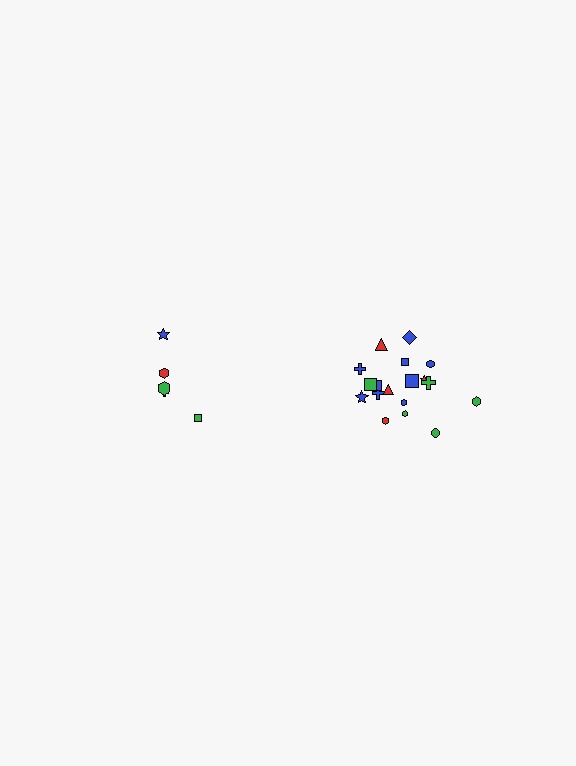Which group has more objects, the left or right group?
The right group.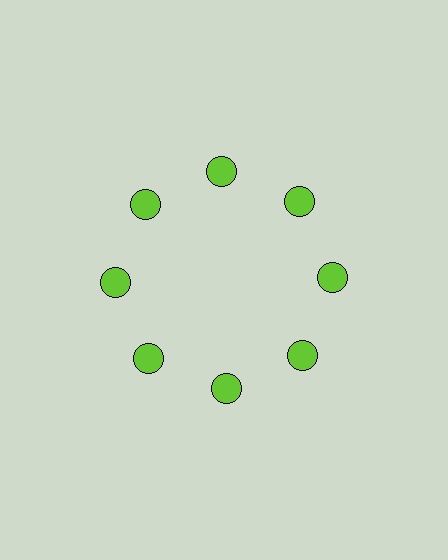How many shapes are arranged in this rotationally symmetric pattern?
There are 8 shapes, arranged in 8 groups of 1.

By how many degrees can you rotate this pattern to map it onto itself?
The pattern maps onto itself every 45 degrees of rotation.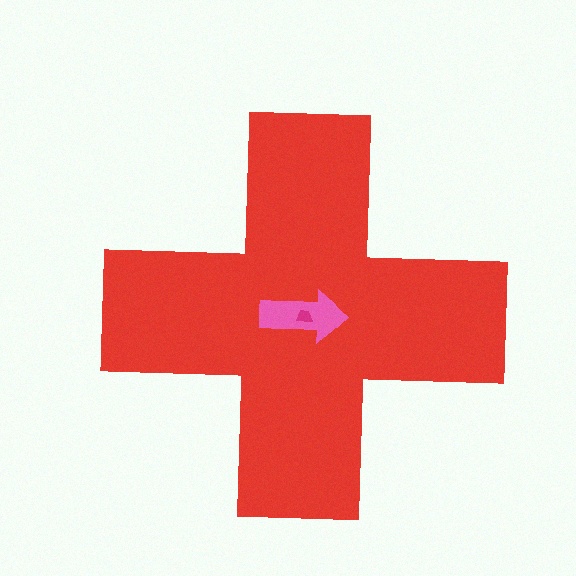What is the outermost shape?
The red cross.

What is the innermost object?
The magenta trapezoid.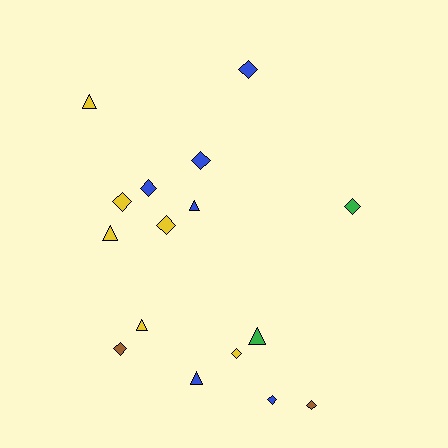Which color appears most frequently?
Blue, with 6 objects.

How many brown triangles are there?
There are no brown triangles.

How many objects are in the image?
There are 16 objects.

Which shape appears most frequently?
Diamond, with 10 objects.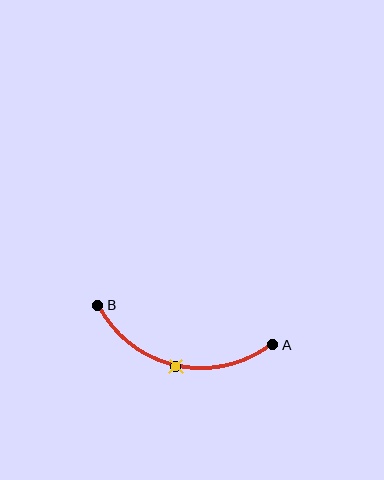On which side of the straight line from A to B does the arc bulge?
The arc bulges below the straight line connecting A and B.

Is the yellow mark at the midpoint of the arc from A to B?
Yes. The yellow mark lies on the arc at equal arc-length from both A and B — it is the arc midpoint.